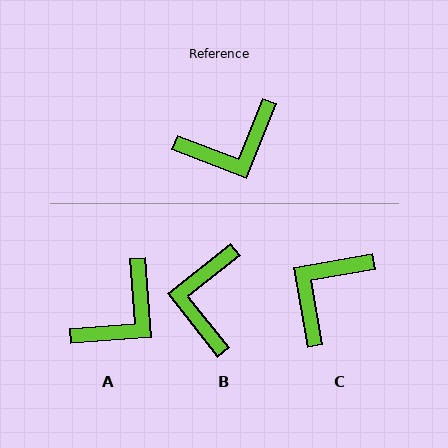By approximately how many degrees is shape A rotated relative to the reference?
Approximately 26 degrees counter-clockwise.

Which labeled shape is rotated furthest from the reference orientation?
C, about 149 degrees away.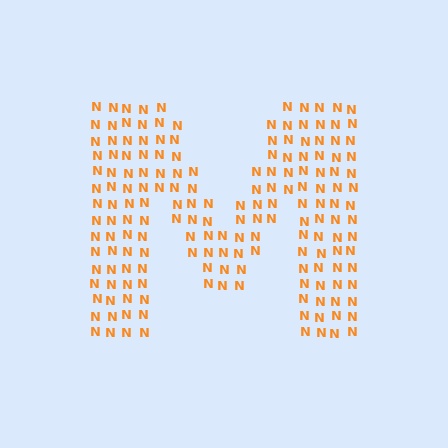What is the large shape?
The large shape is the letter M.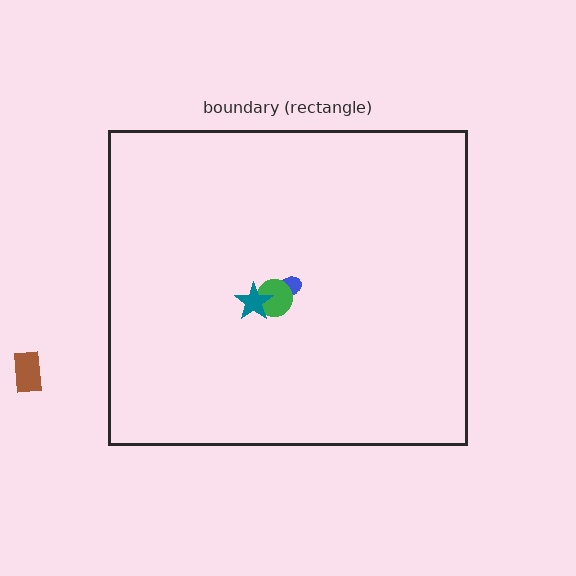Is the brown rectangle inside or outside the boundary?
Outside.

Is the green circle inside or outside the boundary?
Inside.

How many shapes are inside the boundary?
3 inside, 1 outside.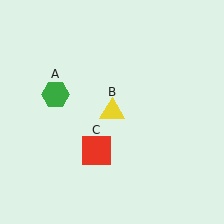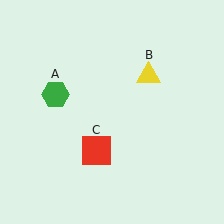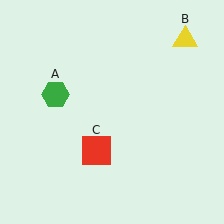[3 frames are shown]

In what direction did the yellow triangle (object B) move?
The yellow triangle (object B) moved up and to the right.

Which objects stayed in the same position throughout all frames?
Green hexagon (object A) and red square (object C) remained stationary.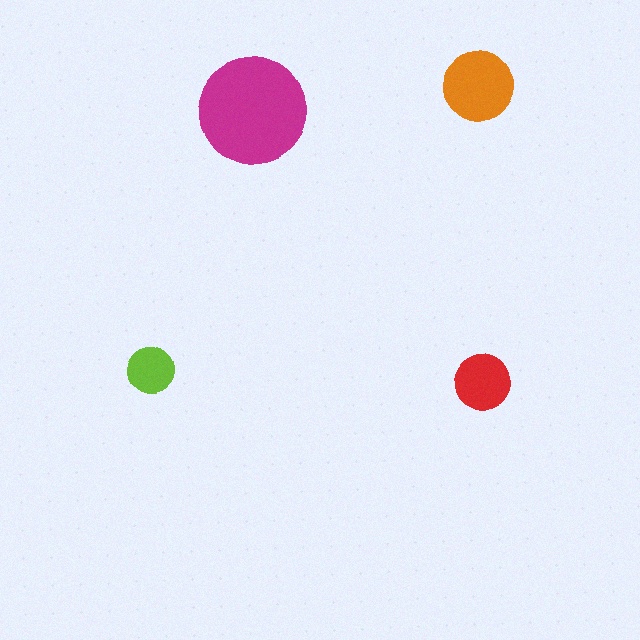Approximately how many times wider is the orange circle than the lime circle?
About 1.5 times wider.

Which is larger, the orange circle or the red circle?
The orange one.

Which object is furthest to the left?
The lime circle is leftmost.